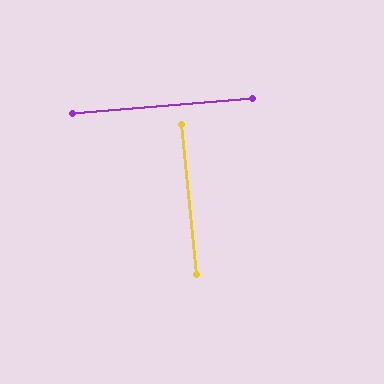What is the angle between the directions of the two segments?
Approximately 89 degrees.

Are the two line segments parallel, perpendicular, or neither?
Perpendicular — they meet at approximately 89°.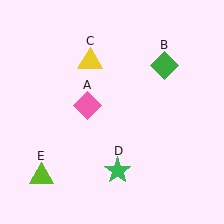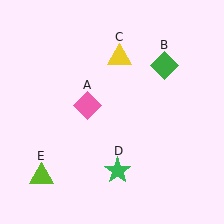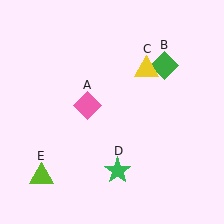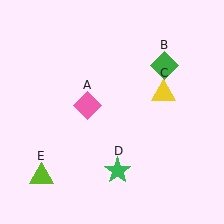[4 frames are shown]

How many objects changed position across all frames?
1 object changed position: yellow triangle (object C).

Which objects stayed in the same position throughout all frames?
Pink diamond (object A) and green diamond (object B) and green star (object D) and lime triangle (object E) remained stationary.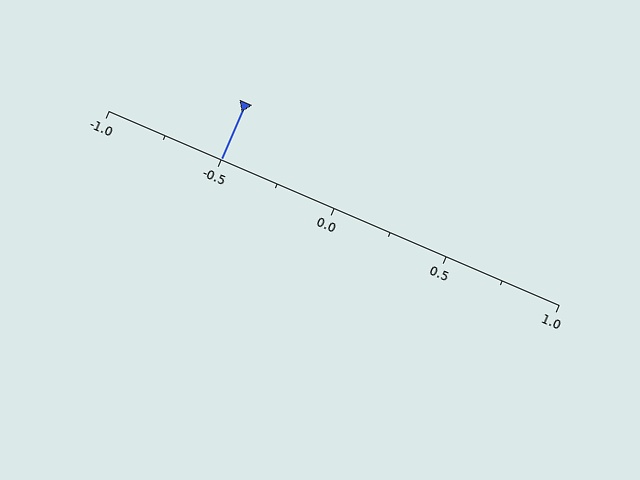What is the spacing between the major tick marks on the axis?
The major ticks are spaced 0.5 apart.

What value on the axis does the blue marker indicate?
The marker indicates approximately -0.5.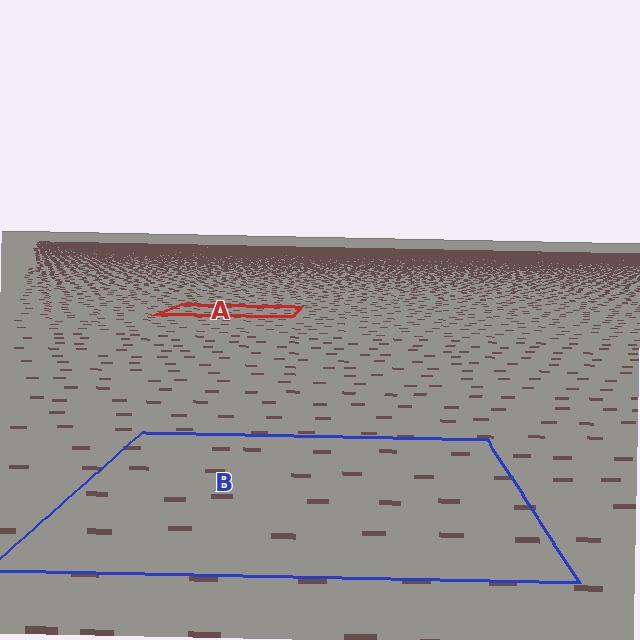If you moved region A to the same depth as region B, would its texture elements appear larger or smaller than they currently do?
They would appear larger. At a closer depth, the same texture elements are projected at a bigger on-screen size.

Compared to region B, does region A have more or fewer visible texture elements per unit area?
Region A has more texture elements per unit area — they are packed more densely because it is farther away.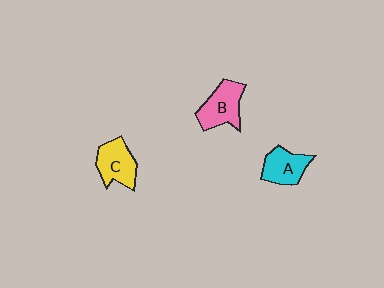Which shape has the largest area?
Shape B (pink).